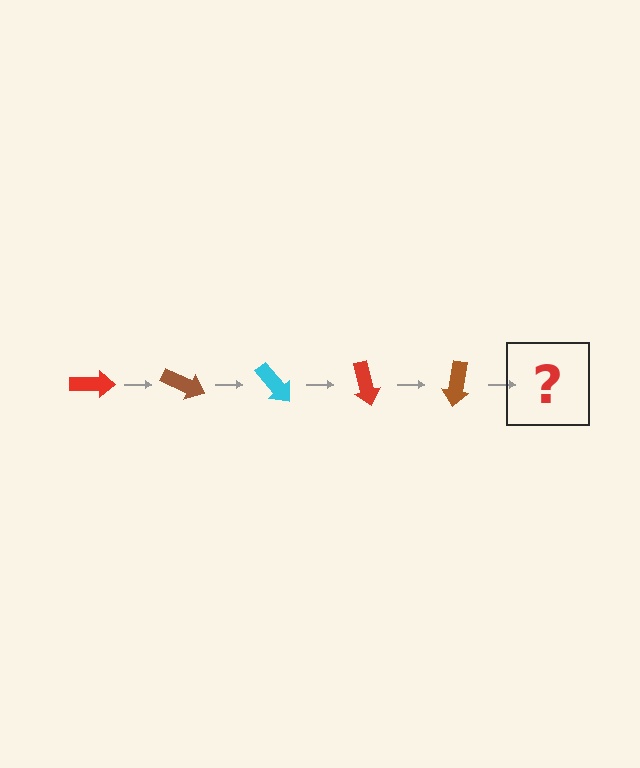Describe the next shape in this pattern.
It should be a cyan arrow, rotated 125 degrees from the start.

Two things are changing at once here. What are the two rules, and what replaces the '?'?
The two rules are that it rotates 25 degrees each step and the color cycles through red, brown, and cyan. The '?' should be a cyan arrow, rotated 125 degrees from the start.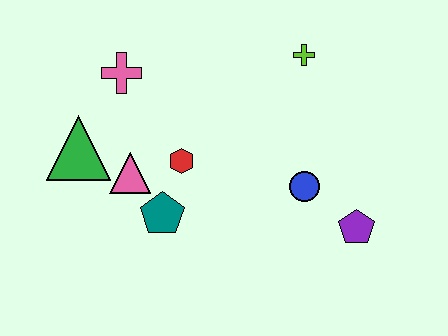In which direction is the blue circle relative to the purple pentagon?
The blue circle is to the left of the purple pentagon.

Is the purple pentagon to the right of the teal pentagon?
Yes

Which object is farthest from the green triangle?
The purple pentagon is farthest from the green triangle.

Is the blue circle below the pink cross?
Yes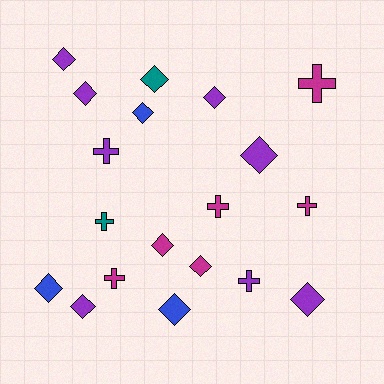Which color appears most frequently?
Purple, with 8 objects.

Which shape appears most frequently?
Diamond, with 12 objects.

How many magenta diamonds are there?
There are 2 magenta diamonds.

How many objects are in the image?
There are 19 objects.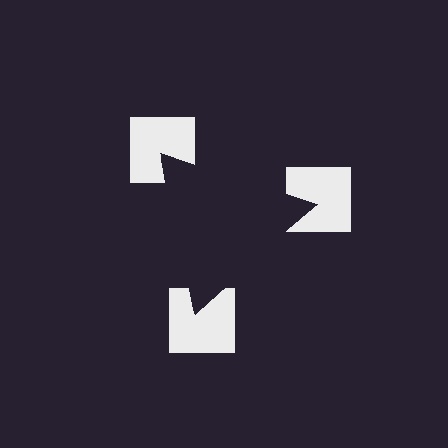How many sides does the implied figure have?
3 sides.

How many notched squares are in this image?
There are 3 — one at each vertex of the illusory triangle.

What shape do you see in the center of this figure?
An illusory triangle — its edges are inferred from the aligned wedge cuts in the notched squares, not physically drawn.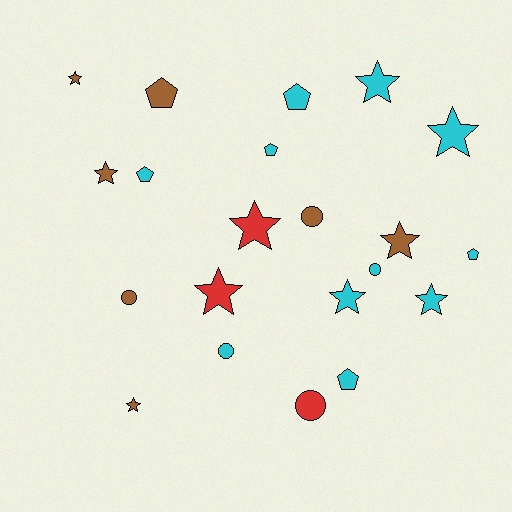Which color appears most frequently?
Cyan, with 11 objects.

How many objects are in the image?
There are 21 objects.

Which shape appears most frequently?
Star, with 10 objects.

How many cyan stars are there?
There are 4 cyan stars.